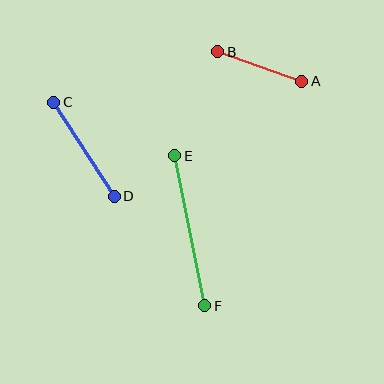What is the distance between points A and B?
The distance is approximately 89 pixels.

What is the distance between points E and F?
The distance is approximately 153 pixels.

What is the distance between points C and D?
The distance is approximately 112 pixels.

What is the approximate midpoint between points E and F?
The midpoint is at approximately (190, 231) pixels.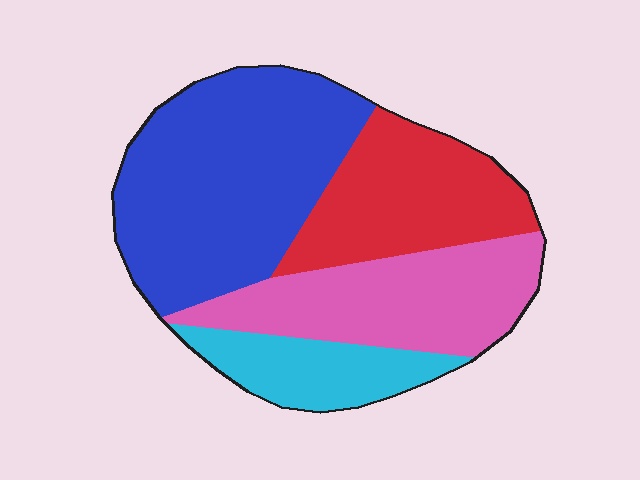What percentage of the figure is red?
Red takes up about one fifth (1/5) of the figure.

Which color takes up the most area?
Blue, at roughly 40%.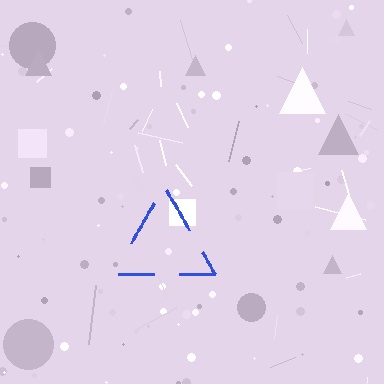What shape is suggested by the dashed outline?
The dashed outline suggests a triangle.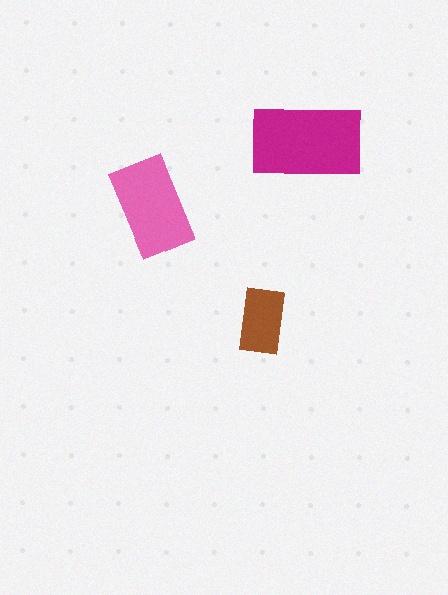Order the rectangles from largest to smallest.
the magenta one, the pink one, the brown one.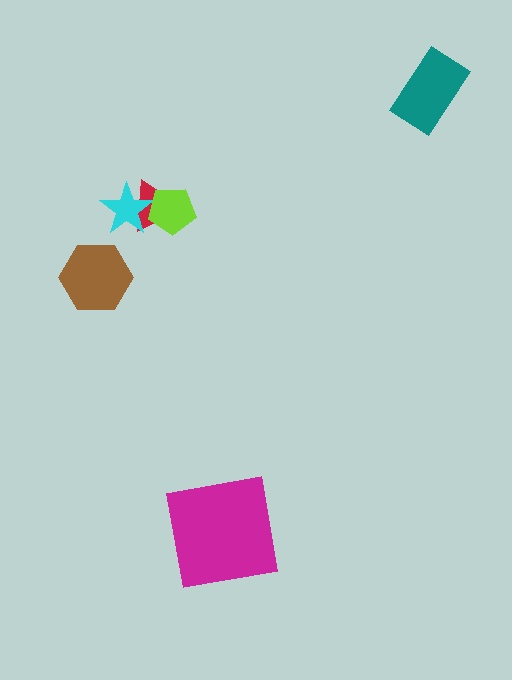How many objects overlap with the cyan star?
2 objects overlap with the cyan star.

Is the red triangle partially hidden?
Yes, it is partially covered by another shape.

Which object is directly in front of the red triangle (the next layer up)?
The cyan star is directly in front of the red triangle.